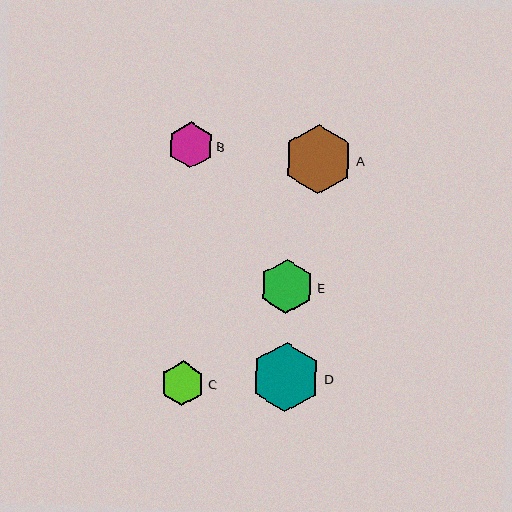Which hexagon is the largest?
Hexagon A is the largest with a size of approximately 70 pixels.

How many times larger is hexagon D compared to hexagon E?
Hexagon D is approximately 1.3 times the size of hexagon E.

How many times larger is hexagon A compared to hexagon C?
Hexagon A is approximately 1.6 times the size of hexagon C.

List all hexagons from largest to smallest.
From largest to smallest: A, D, E, B, C.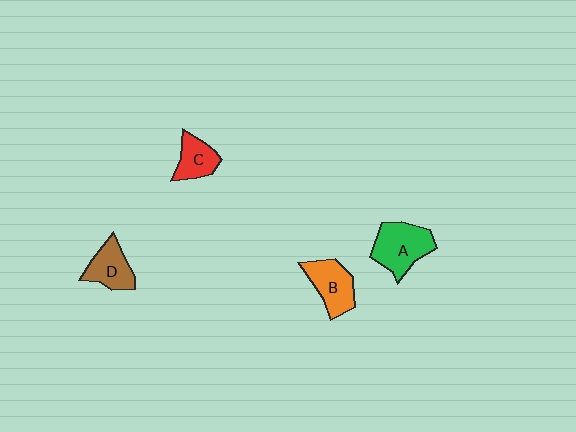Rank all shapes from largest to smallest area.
From largest to smallest: A (green), B (orange), D (brown), C (red).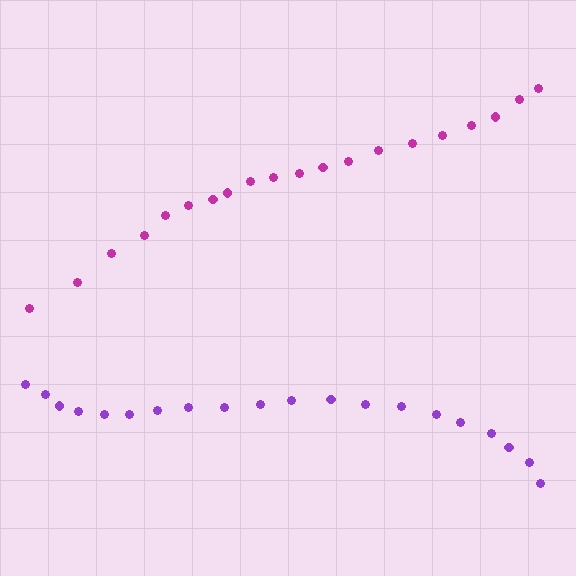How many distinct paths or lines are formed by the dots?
There are 2 distinct paths.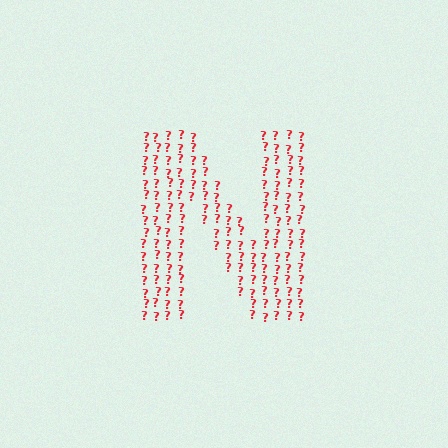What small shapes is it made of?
It is made of small question marks.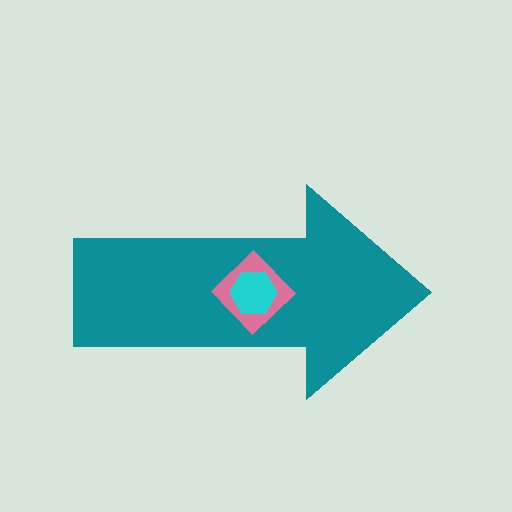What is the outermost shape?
The teal arrow.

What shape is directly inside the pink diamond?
The cyan hexagon.